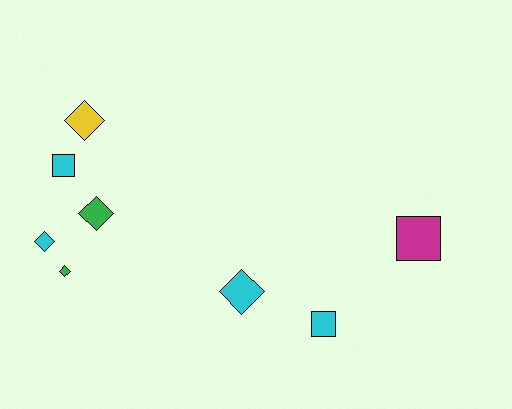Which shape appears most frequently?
Diamond, with 5 objects.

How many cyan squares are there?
There are 2 cyan squares.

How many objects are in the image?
There are 8 objects.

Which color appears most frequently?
Cyan, with 4 objects.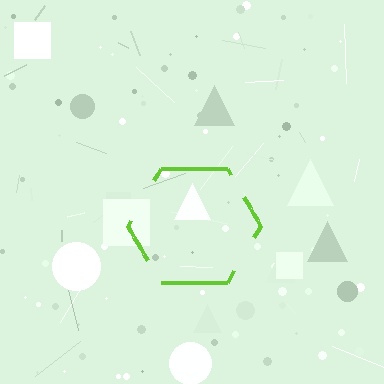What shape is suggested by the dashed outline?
The dashed outline suggests a hexagon.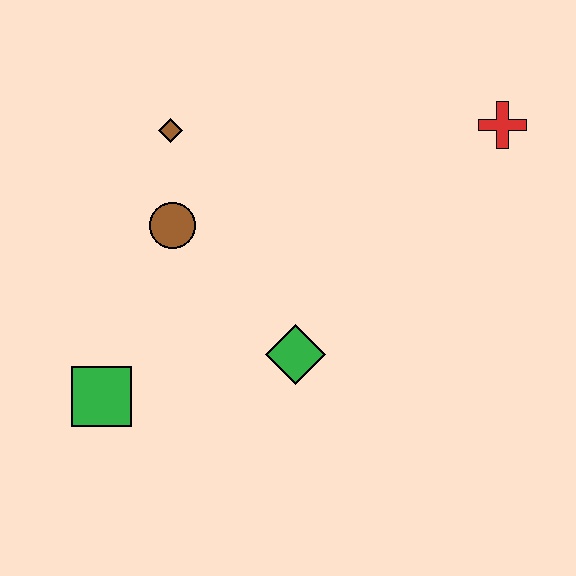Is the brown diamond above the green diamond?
Yes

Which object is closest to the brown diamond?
The brown circle is closest to the brown diamond.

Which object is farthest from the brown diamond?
The red cross is farthest from the brown diamond.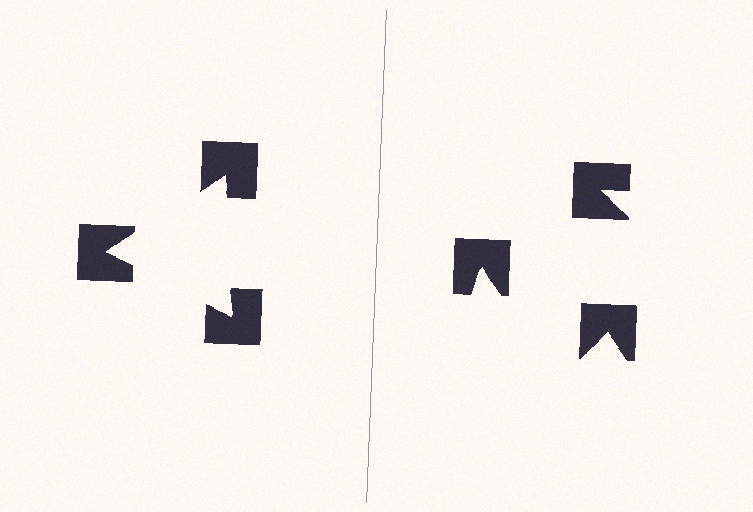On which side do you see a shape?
An illusory triangle appears on the left side. On the right side the wedge cuts are rotated, so no coherent shape forms.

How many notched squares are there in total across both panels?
6 — 3 on each side.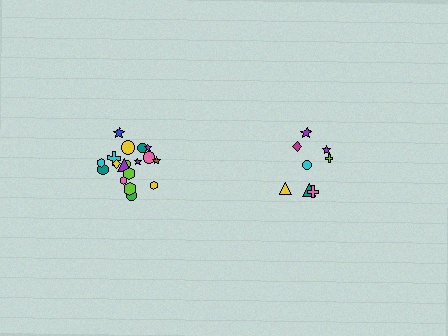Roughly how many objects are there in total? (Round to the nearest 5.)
Roughly 25 objects in total.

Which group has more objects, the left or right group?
The left group.